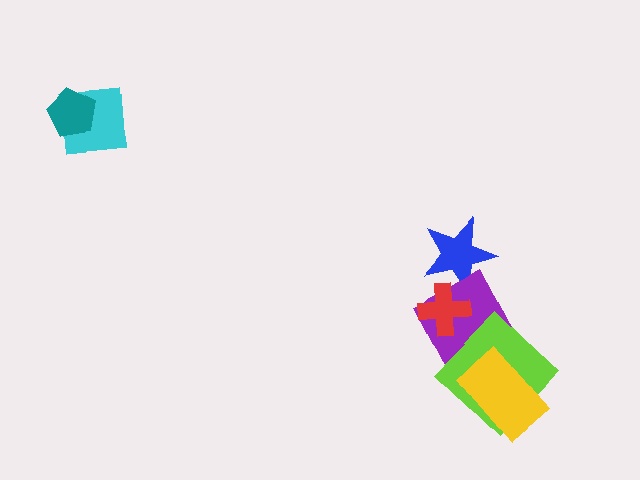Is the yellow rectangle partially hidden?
No, no other shape covers it.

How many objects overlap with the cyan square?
1 object overlaps with the cyan square.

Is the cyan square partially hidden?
Yes, it is partially covered by another shape.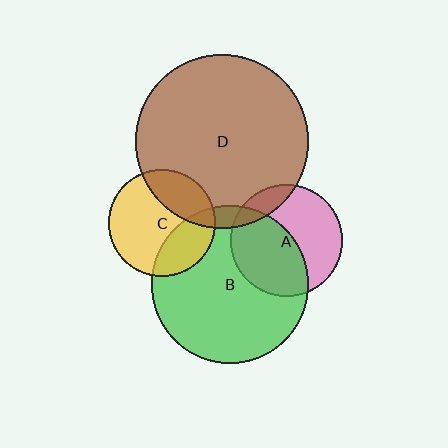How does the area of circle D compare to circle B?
Approximately 1.2 times.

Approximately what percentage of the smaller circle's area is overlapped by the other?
Approximately 30%.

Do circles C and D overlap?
Yes.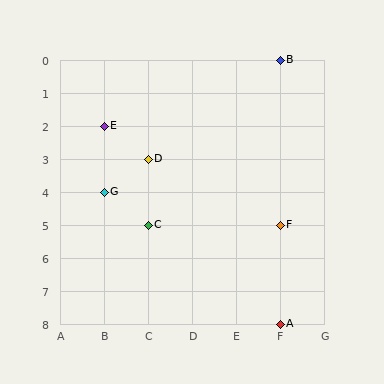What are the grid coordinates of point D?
Point D is at grid coordinates (C, 3).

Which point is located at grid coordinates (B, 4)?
Point G is at (B, 4).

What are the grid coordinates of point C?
Point C is at grid coordinates (C, 5).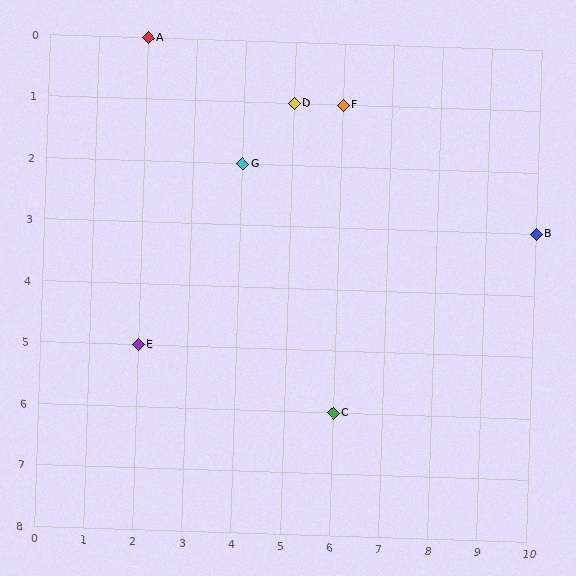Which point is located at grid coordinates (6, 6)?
Point C is at (6, 6).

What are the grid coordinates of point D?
Point D is at grid coordinates (5, 1).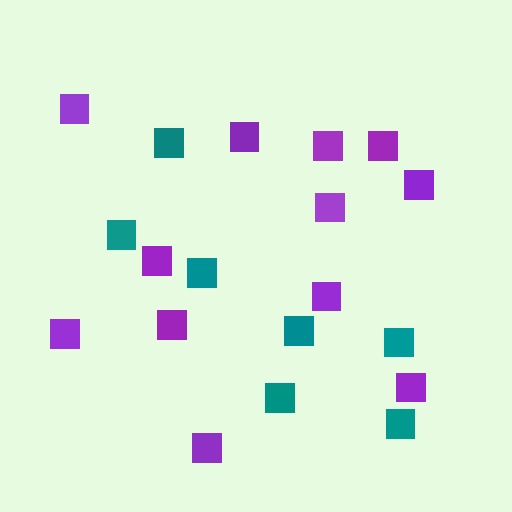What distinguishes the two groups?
There are 2 groups: one group of teal squares (7) and one group of purple squares (12).